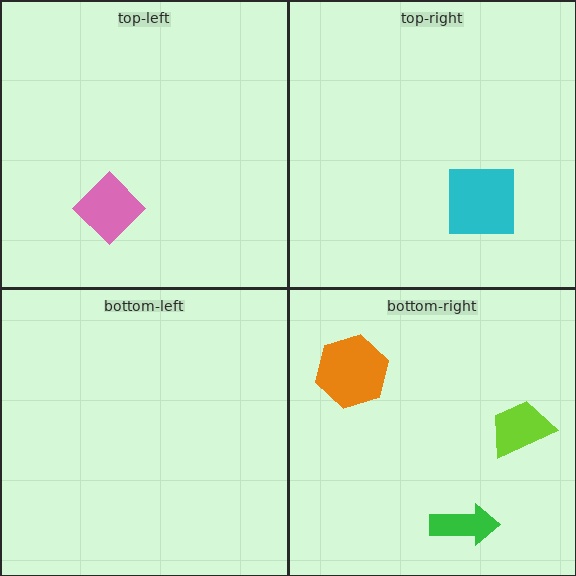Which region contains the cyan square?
The top-right region.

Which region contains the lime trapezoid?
The bottom-right region.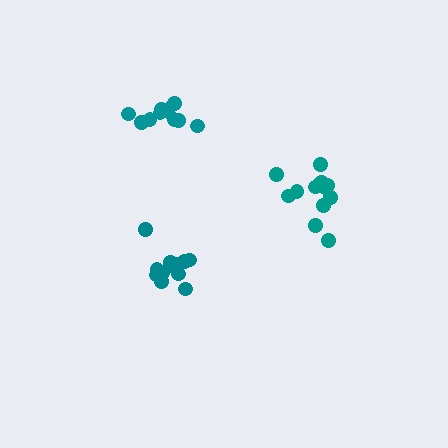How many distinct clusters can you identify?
There are 3 distinct clusters.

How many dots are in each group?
Group 1: 13 dots, Group 2: 12 dots, Group 3: 12 dots (37 total).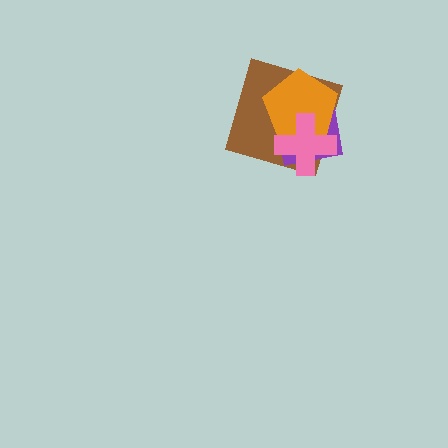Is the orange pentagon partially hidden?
Yes, it is partially covered by another shape.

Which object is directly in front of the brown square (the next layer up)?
The purple square is directly in front of the brown square.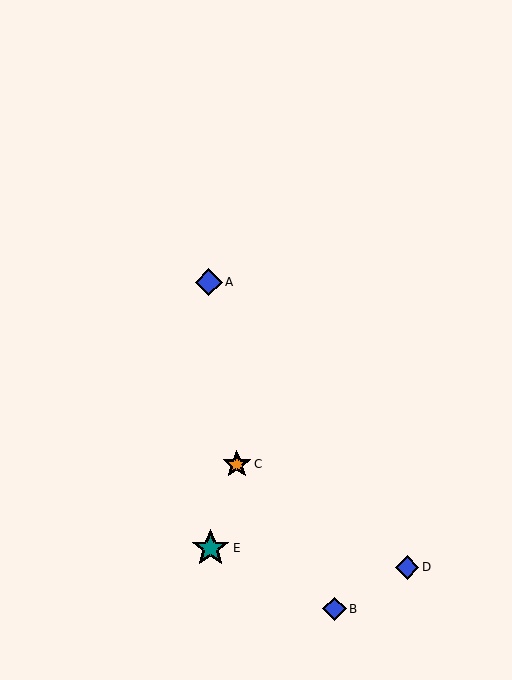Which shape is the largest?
The teal star (labeled E) is the largest.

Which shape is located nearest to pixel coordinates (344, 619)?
The blue diamond (labeled B) at (334, 609) is nearest to that location.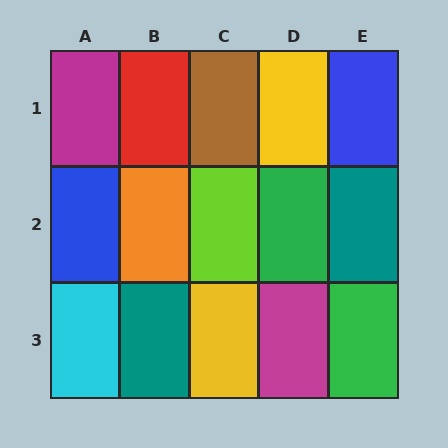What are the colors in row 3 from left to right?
Cyan, teal, yellow, magenta, green.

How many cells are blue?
2 cells are blue.